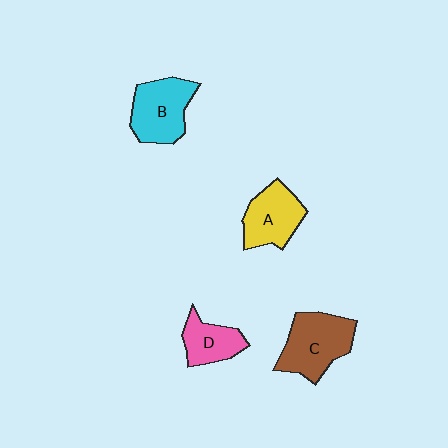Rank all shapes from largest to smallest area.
From largest to smallest: C (brown), B (cyan), A (yellow), D (pink).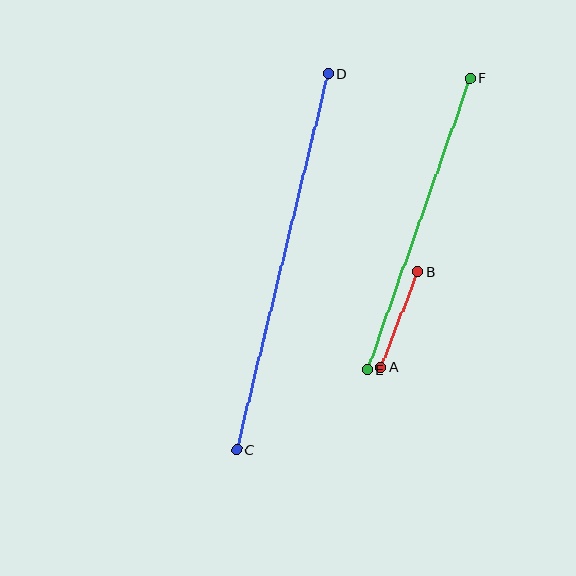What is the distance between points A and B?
The distance is approximately 103 pixels.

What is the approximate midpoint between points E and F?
The midpoint is at approximately (419, 224) pixels.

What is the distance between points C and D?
The distance is approximately 387 pixels.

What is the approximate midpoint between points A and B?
The midpoint is at approximately (400, 319) pixels.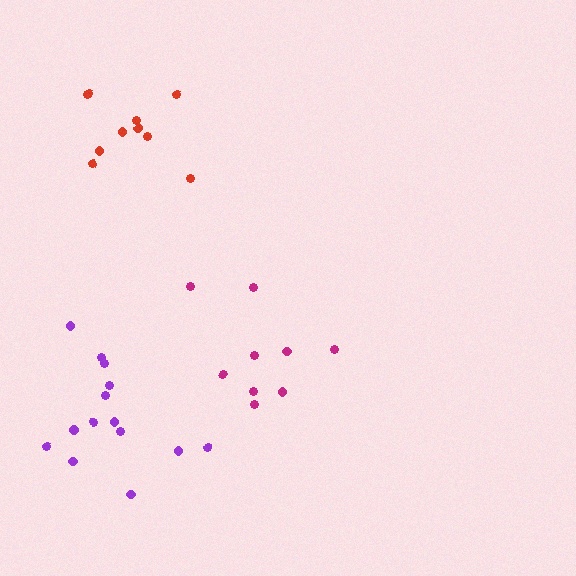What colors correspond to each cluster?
The clusters are colored: red, magenta, purple.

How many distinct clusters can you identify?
There are 3 distinct clusters.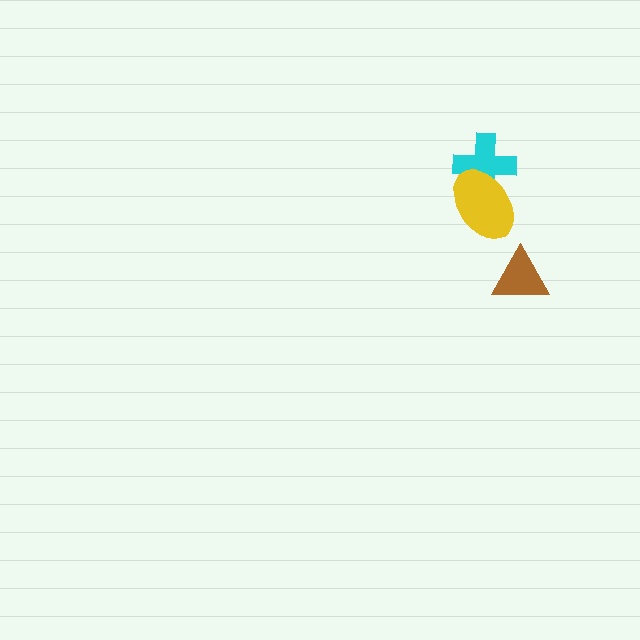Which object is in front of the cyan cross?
The yellow ellipse is in front of the cyan cross.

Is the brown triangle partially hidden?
No, no other shape covers it.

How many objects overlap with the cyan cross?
1 object overlaps with the cyan cross.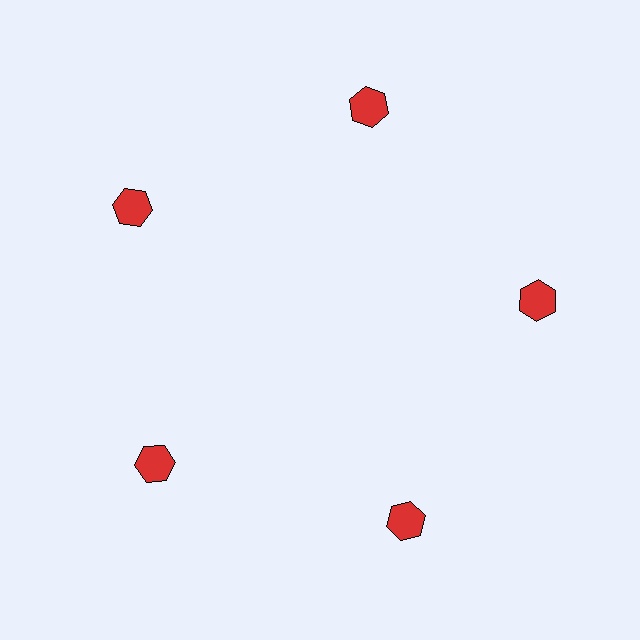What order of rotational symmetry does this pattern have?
This pattern has 5-fold rotational symmetry.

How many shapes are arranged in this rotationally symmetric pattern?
There are 5 shapes, arranged in 5 groups of 1.